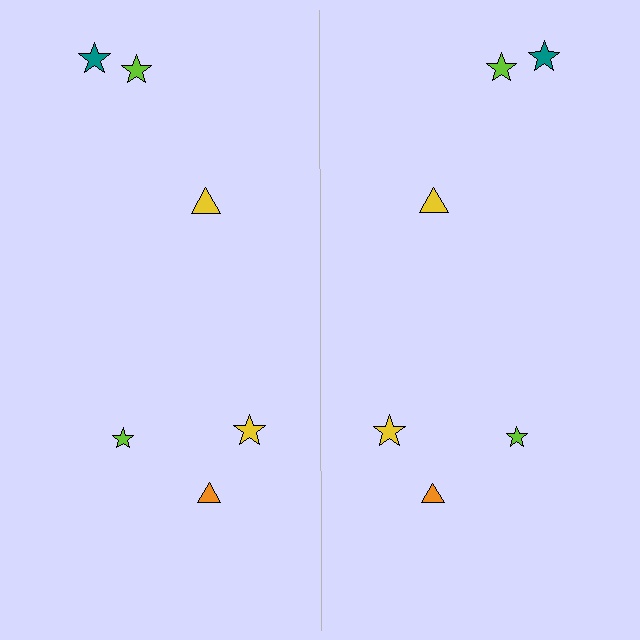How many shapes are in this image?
There are 12 shapes in this image.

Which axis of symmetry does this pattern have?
The pattern has a vertical axis of symmetry running through the center of the image.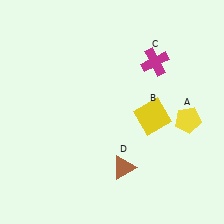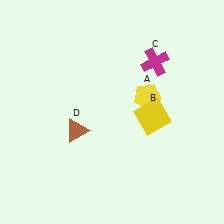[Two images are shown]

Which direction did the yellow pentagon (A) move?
The yellow pentagon (A) moved left.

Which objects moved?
The objects that moved are: the yellow pentagon (A), the brown triangle (D).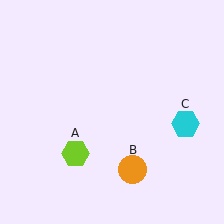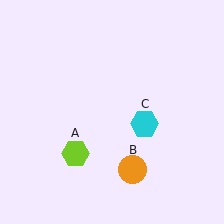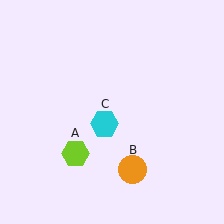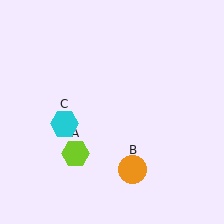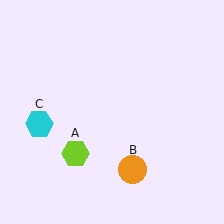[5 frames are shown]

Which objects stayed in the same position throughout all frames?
Lime hexagon (object A) and orange circle (object B) remained stationary.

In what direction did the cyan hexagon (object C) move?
The cyan hexagon (object C) moved left.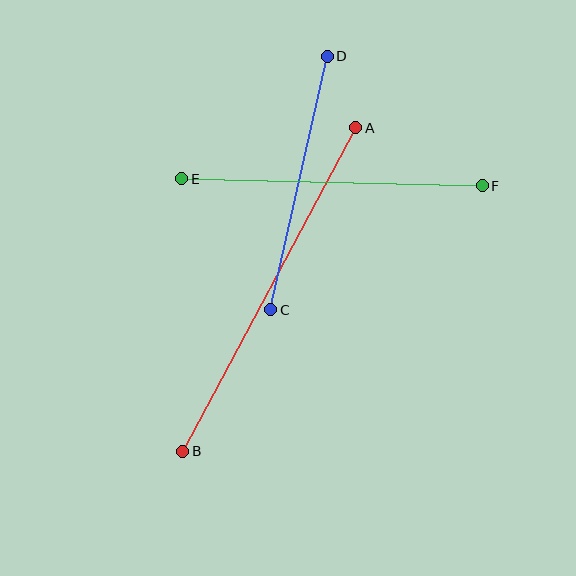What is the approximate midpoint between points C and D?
The midpoint is at approximately (299, 183) pixels.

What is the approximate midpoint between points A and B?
The midpoint is at approximately (269, 289) pixels.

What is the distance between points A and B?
The distance is approximately 367 pixels.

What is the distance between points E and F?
The distance is approximately 301 pixels.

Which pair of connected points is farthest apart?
Points A and B are farthest apart.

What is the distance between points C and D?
The distance is approximately 259 pixels.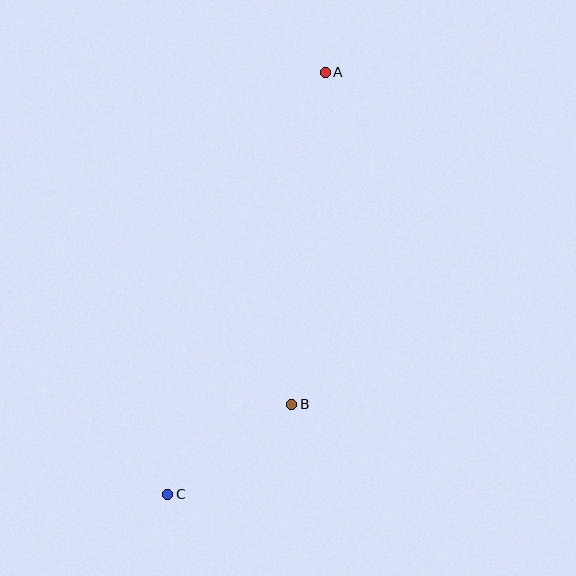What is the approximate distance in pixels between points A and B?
The distance between A and B is approximately 334 pixels.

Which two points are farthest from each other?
Points A and C are farthest from each other.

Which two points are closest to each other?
Points B and C are closest to each other.